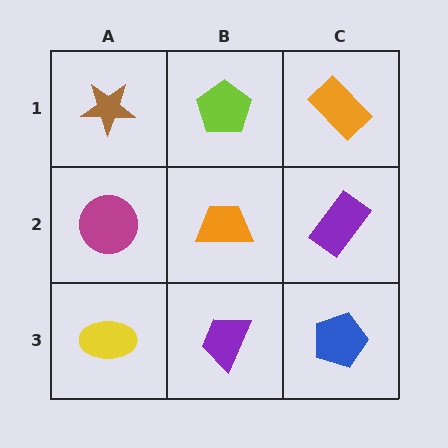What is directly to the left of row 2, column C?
An orange trapezoid.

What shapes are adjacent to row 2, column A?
A brown star (row 1, column A), a yellow ellipse (row 3, column A), an orange trapezoid (row 2, column B).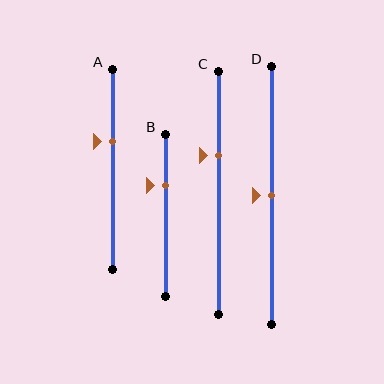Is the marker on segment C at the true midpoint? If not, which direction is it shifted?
No, the marker on segment C is shifted upward by about 15% of the segment length.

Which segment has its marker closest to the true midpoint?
Segment D has its marker closest to the true midpoint.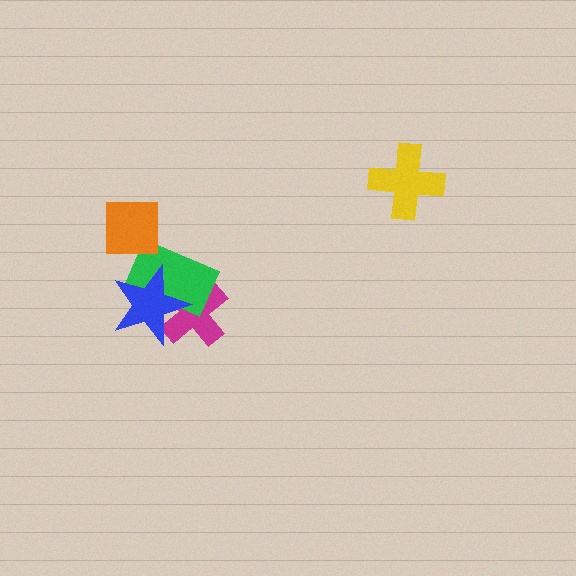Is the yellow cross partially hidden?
No, no other shape covers it.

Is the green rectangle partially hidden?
Yes, it is partially covered by another shape.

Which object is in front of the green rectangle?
The blue star is in front of the green rectangle.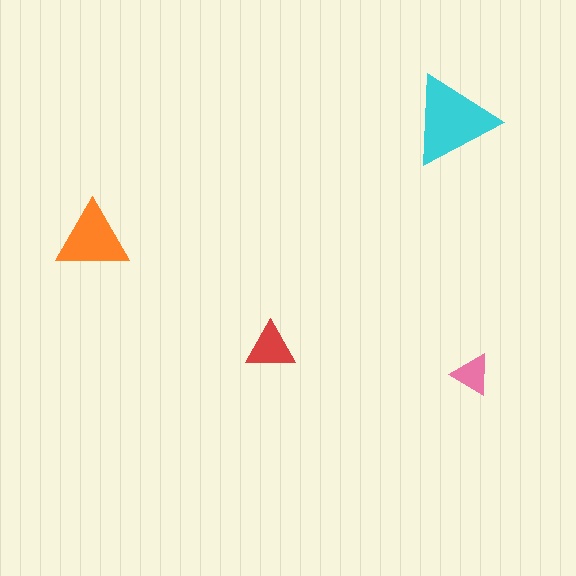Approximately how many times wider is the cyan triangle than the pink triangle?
About 2 times wider.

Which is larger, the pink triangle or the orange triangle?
The orange one.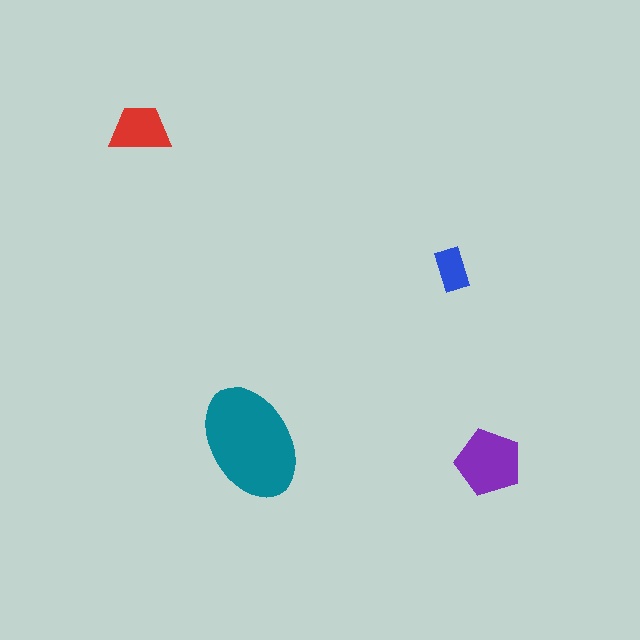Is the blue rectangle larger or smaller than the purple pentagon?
Smaller.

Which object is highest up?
The red trapezoid is topmost.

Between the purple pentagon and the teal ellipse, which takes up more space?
The teal ellipse.